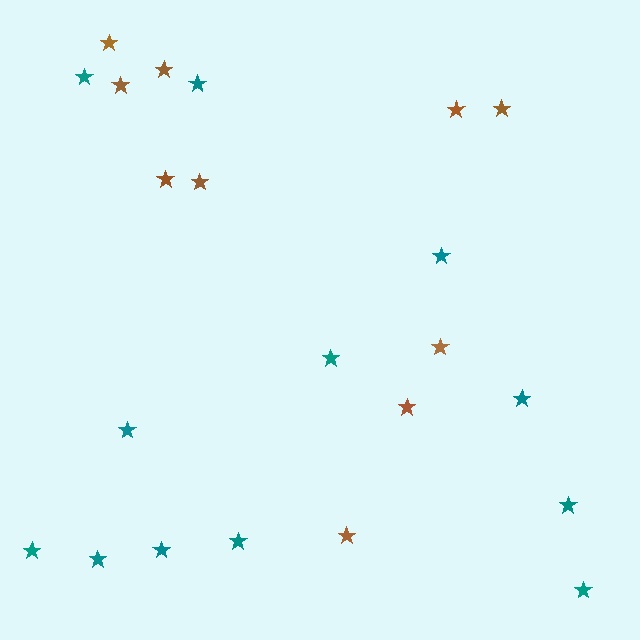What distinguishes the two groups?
There are 2 groups: one group of brown stars (10) and one group of teal stars (12).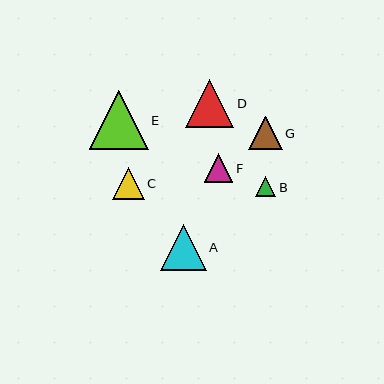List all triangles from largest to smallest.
From largest to smallest: E, D, A, G, C, F, B.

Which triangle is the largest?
Triangle E is the largest with a size of approximately 59 pixels.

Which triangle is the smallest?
Triangle B is the smallest with a size of approximately 20 pixels.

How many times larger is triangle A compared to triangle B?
Triangle A is approximately 2.3 times the size of triangle B.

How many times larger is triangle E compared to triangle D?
Triangle E is approximately 1.2 times the size of triangle D.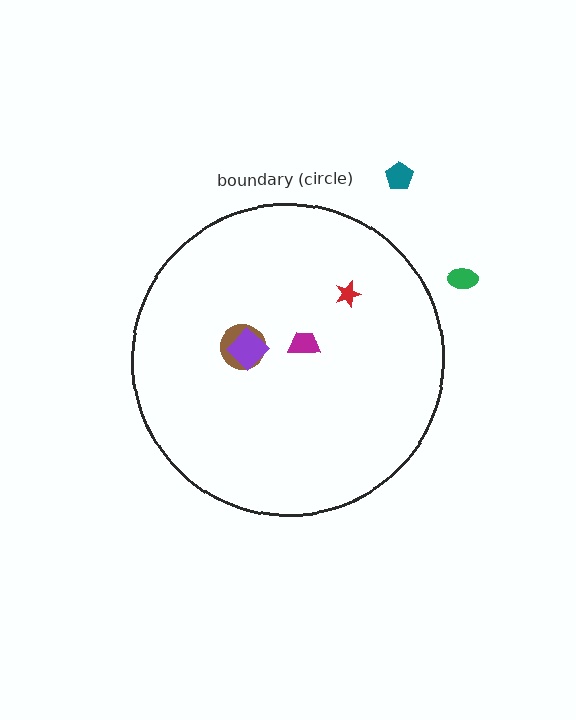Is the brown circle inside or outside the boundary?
Inside.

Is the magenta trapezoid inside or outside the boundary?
Inside.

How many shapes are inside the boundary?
4 inside, 2 outside.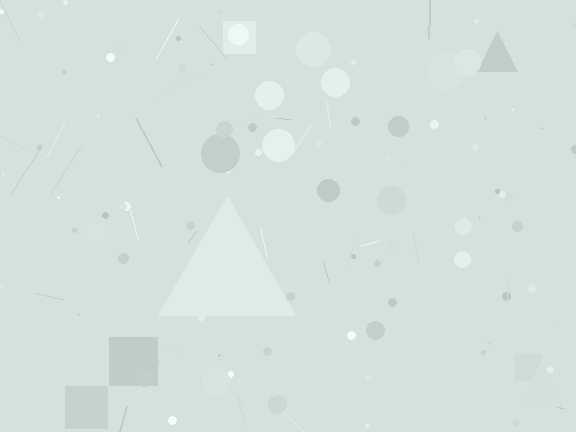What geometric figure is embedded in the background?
A triangle is embedded in the background.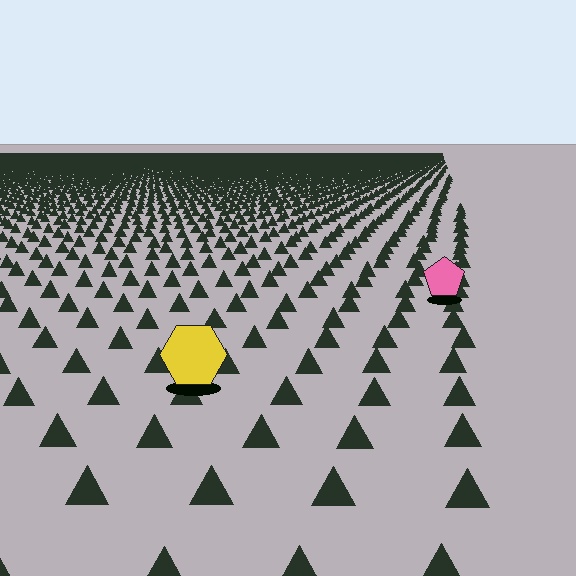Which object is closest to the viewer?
The yellow hexagon is closest. The texture marks near it are larger and more spread out.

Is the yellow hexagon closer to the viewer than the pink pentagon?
Yes. The yellow hexagon is closer — you can tell from the texture gradient: the ground texture is coarser near it.